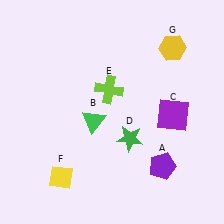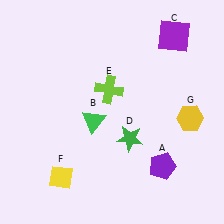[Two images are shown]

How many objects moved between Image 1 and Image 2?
2 objects moved between the two images.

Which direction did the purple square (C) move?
The purple square (C) moved up.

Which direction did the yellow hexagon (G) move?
The yellow hexagon (G) moved down.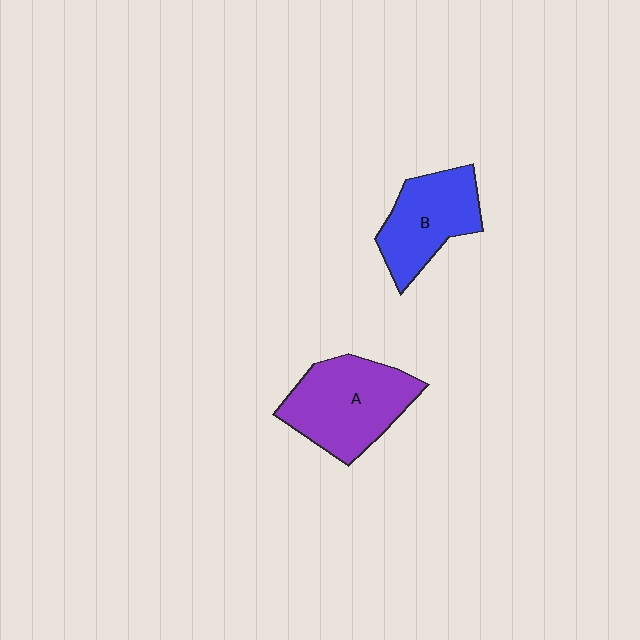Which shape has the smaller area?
Shape B (blue).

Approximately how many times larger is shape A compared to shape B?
Approximately 1.3 times.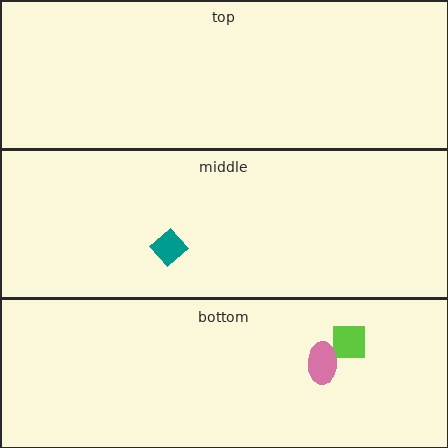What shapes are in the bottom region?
The lime square, the pink ellipse.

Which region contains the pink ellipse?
The bottom region.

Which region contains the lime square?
The bottom region.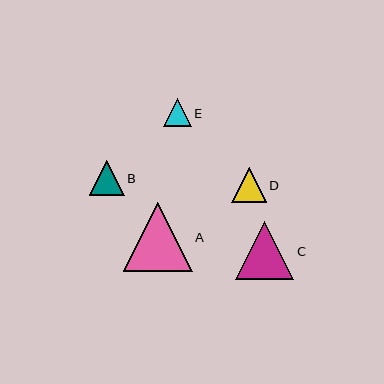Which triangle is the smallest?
Triangle E is the smallest with a size of approximately 28 pixels.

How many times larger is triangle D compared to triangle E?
Triangle D is approximately 1.2 times the size of triangle E.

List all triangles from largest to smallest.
From largest to smallest: A, C, B, D, E.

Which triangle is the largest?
Triangle A is the largest with a size of approximately 69 pixels.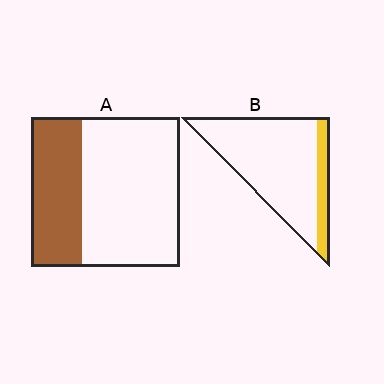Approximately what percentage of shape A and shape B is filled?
A is approximately 35% and B is approximately 15%.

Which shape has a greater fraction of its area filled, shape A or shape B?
Shape A.